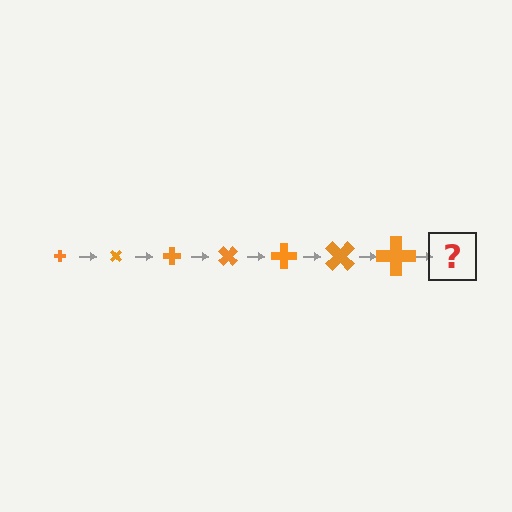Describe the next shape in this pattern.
It should be a cross, larger than the previous one and rotated 315 degrees from the start.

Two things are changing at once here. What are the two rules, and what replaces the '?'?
The two rules are that the cross grows larger each step and it rotates 45 degrees each step. The '?' should be a cross, larger than the previous one and rotated 315 degrees from the start.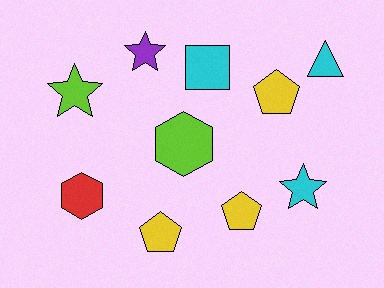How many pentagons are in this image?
There are 3 pentagons.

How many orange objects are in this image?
There are no orange objects.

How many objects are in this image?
There are 10 objects.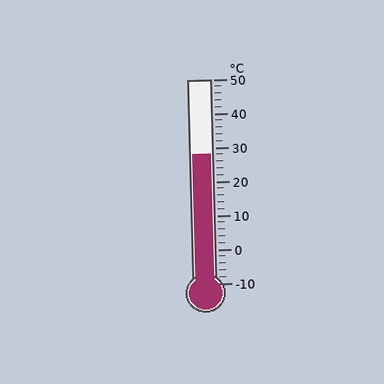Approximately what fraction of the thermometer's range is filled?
The thermometer is filled to approximately 65% of its range.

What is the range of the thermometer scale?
The thermometer scale ranges from -10°C to 50°C.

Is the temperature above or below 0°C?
The temperature is above 0°C.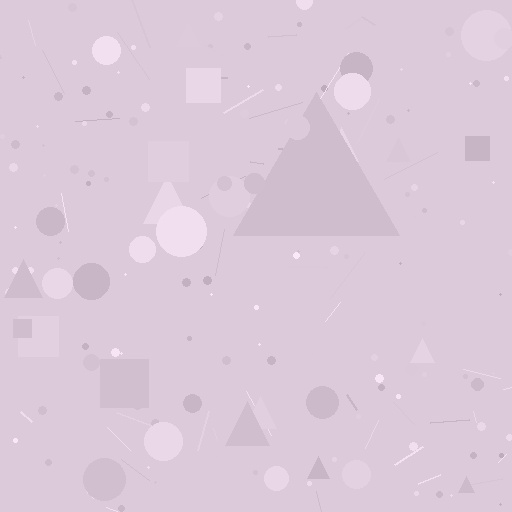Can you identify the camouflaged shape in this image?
The camouflaged shape is a triangle.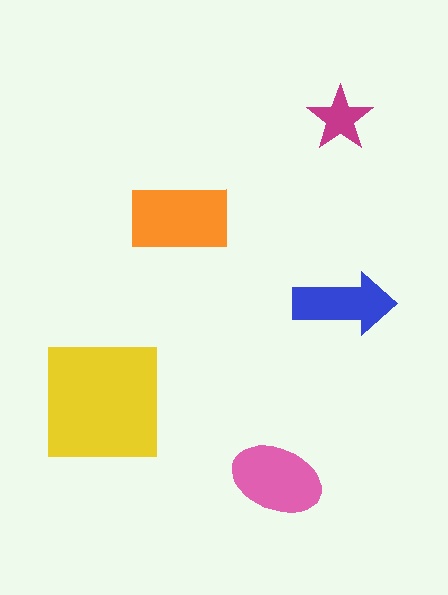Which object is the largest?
The yellow square.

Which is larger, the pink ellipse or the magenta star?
The pink ellipse.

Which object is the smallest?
The magenta star.